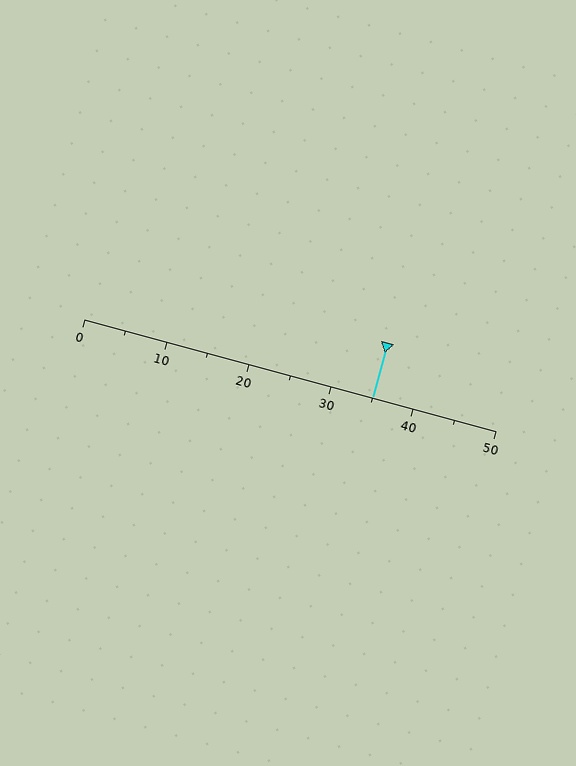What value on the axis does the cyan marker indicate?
The marker indicates approximately 35.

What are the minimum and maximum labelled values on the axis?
The axis runs from 0 to 50.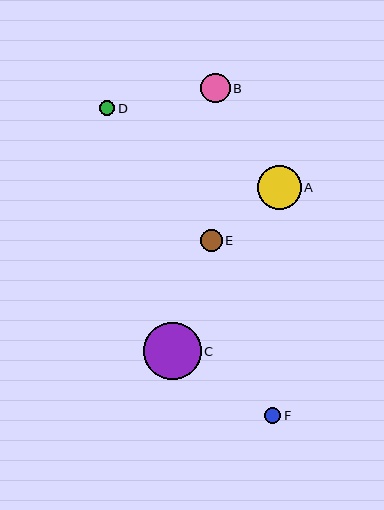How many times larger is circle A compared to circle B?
Circle A is approximately 1.5 times the size of circle B.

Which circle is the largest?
Circle C is the largest with a size of approximately 58 pixels.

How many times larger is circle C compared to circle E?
Circle C is approximately 2.6 times the size of circle E.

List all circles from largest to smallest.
From largest to smallest: C, A, B, E, F, D.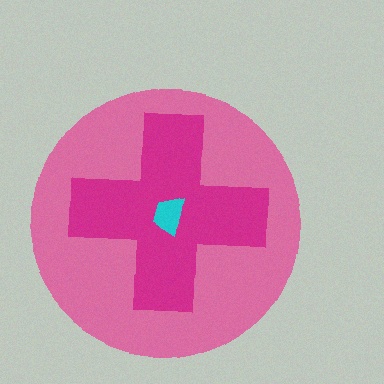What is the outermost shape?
The pink circle.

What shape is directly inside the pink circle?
The magenta cross.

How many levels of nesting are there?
3.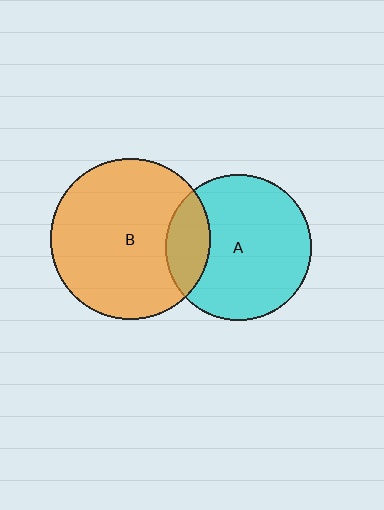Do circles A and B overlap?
Yes.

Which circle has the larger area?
Circle B (orange).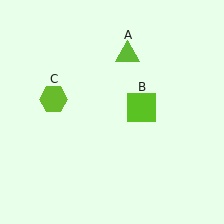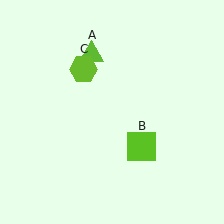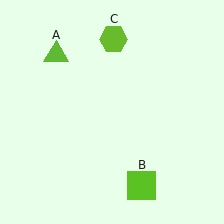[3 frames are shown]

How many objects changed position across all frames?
3 objects changed position: lime triangle (object A), lime square (object B), lime hexagon (object C).